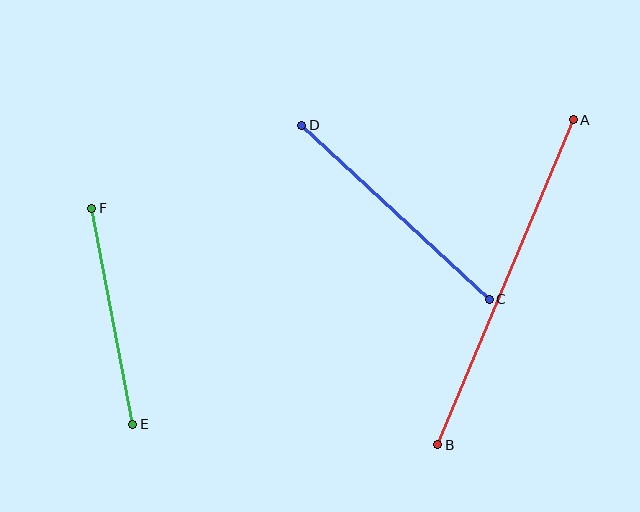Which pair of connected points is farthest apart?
Points A and B are farthest apart.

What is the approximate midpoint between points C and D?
The midpoint is at approximately (396, 212) pixels.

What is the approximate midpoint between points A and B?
The midpoint is at approximately (506, 282) pixels.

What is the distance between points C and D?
The distance is approximately 256 pixels.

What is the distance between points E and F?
The distance is approximately 220 pixels.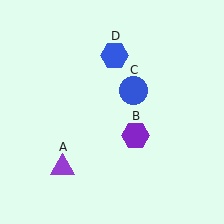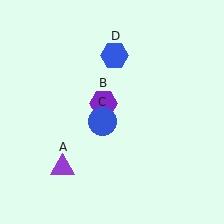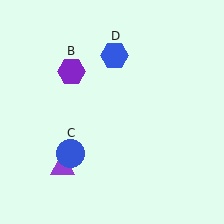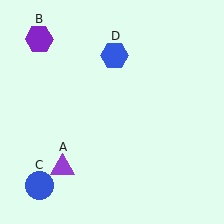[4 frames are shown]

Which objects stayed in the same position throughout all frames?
Purple triangle (object A) and blue hexagon (object D) remained stationary.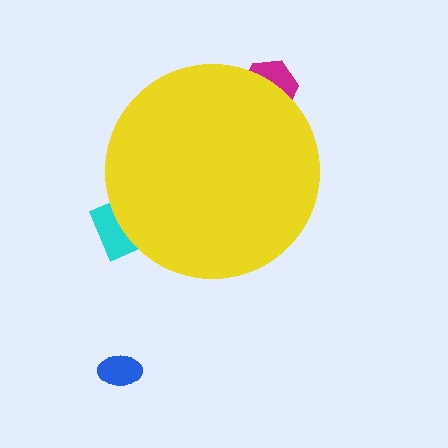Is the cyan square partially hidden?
Yes, the cyan square is partially hidden behind the yellow circle.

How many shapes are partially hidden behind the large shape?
2 shapes are partially hidden.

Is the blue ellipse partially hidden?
No, the blue ellipse is fully visible.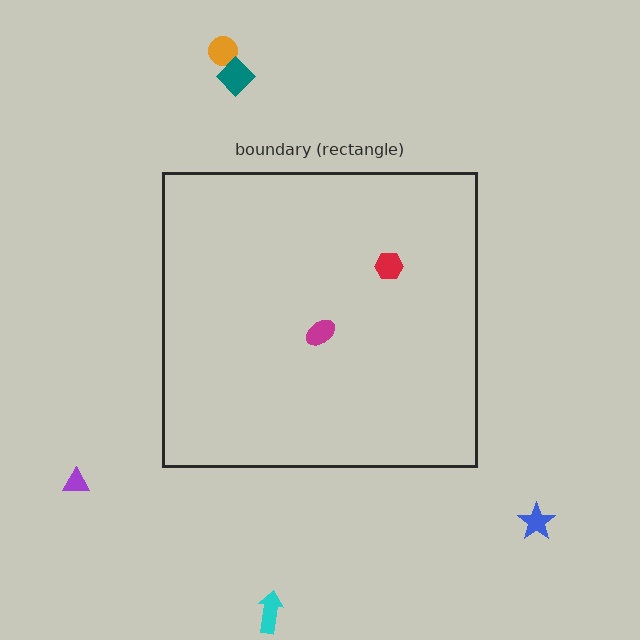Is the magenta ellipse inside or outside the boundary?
Inside.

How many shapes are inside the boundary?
2 inside, 5 outside.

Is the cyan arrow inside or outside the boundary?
Outside.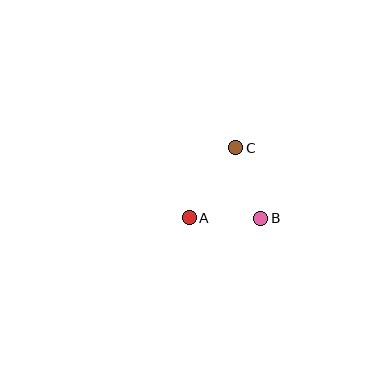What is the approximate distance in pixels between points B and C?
The distance between B and C is approximately 75 pixels.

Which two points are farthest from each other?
Points A and C are farthest from each other.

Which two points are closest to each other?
Points A and B are closest to each other.